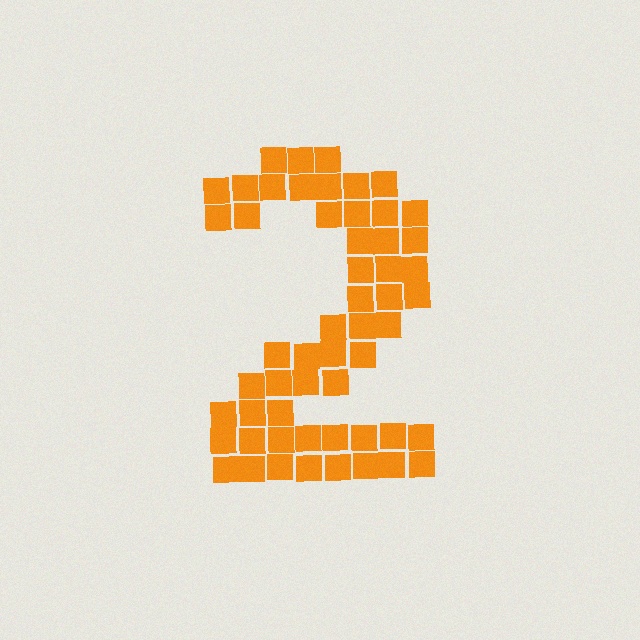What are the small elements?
The small elements are squares.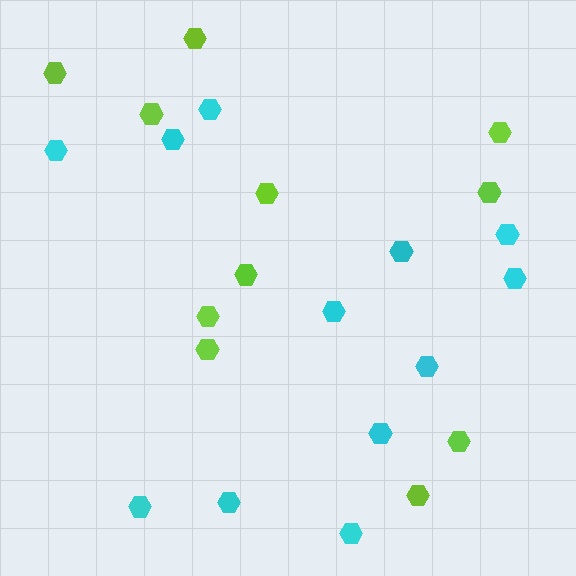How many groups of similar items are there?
There are 2 groups: one group of cyan hexagons (12) and one group of lime hexagons (11).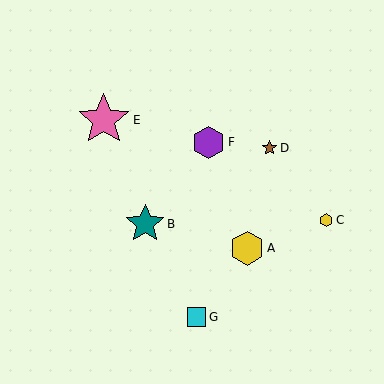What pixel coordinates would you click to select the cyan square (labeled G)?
Click at (196, 317) to select the cyan square G.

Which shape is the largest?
The pink star (labeled E) is the largest.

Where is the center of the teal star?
The center of the teal star is at (145, 224).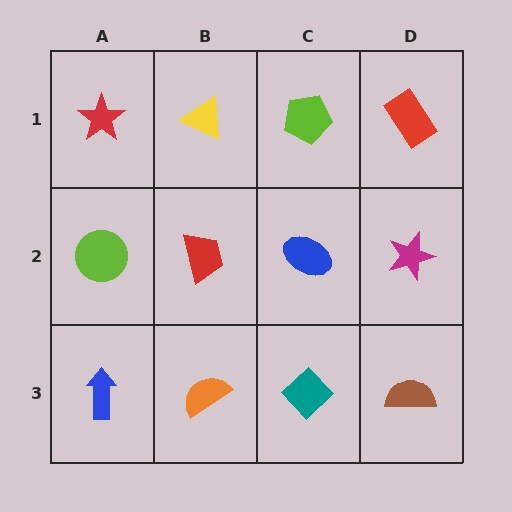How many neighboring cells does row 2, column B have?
4.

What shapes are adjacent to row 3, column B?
A red trapezoid (row 2, column B), a blue arrow (row 3, column A), a teal diamond (row 3, column C).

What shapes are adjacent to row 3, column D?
A magenta star (row 2, column D), a teal diamond (row 3, column C).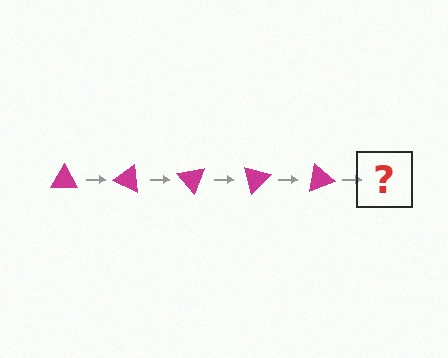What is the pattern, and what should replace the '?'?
The pattern is that the triangle rotates 25 degrees each step. The '?' should be a magenta triangle rotated 125 degrees.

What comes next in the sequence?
The next element should be a magenta triangle rotated 125 degrees.